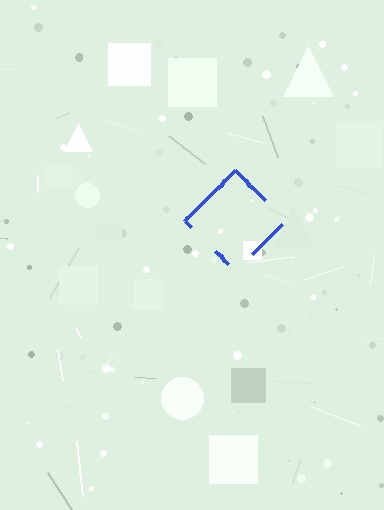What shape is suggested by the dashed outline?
The dashed outline suggests a diamond.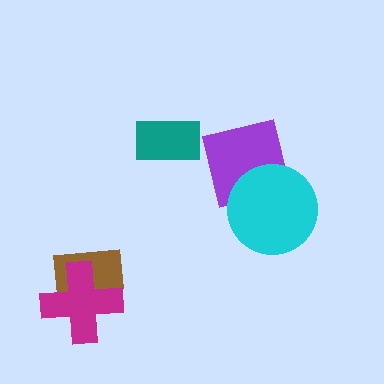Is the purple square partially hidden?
Yes, it is partially covered by another shape.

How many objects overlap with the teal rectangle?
0 objects overlap with the teal rectangle.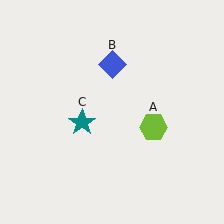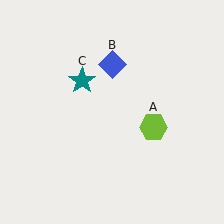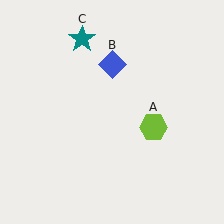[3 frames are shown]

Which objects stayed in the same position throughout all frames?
Lime hexagon (object A) and blue diamond (object B) remained stationary.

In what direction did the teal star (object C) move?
The teal star (object C) moved up.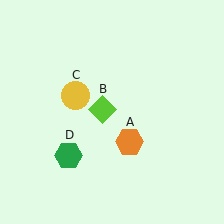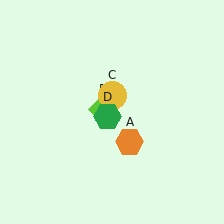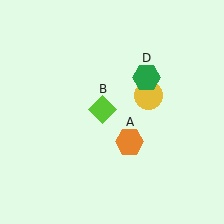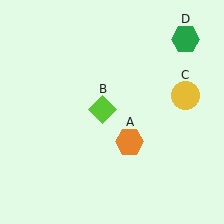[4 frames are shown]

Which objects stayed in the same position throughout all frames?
Orange hexagon (object A) and lime diamond (object B) remained stationary.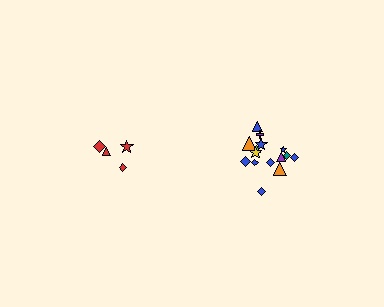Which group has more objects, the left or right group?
The right group.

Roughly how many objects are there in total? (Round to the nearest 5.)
Roughly 20 objects in total.